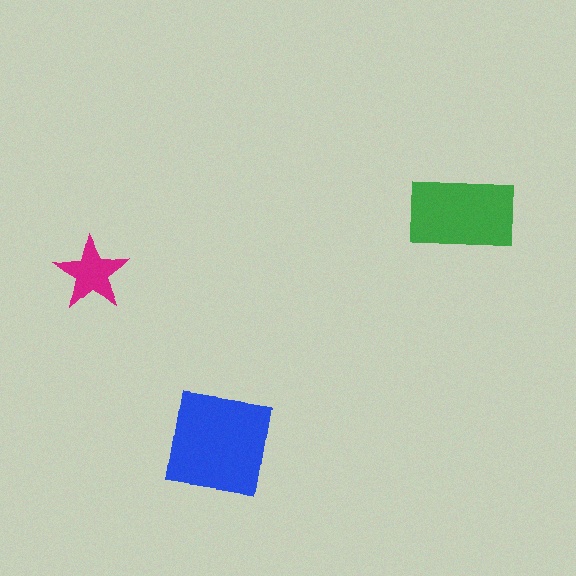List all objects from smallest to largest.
The magenta star, the green rectangle, the blue square.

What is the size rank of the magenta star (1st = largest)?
3rd.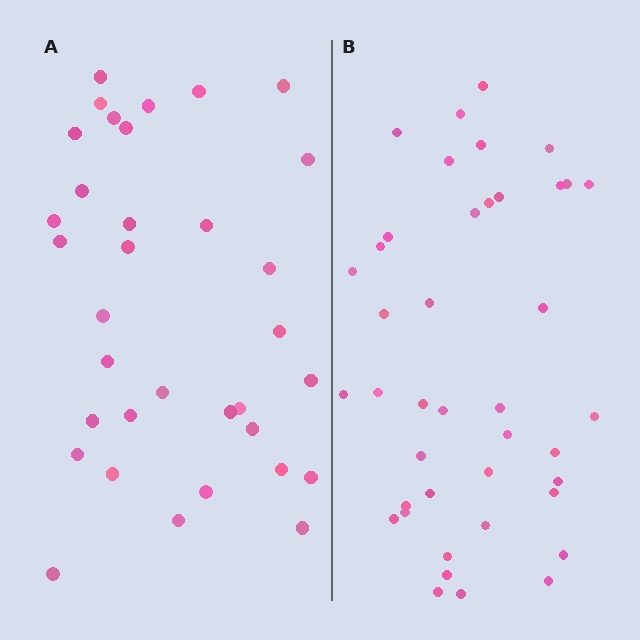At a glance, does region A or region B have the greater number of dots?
Region B (the right region) has more dots.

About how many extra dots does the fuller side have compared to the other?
Region B has roughly 8 or so more dots than region A.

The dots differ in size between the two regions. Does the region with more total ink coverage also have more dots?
No. Region A has more total ink coverage because its dots are larger, but region B actually contains more individual dots. Total area can be misleading — the number of items is what matters here.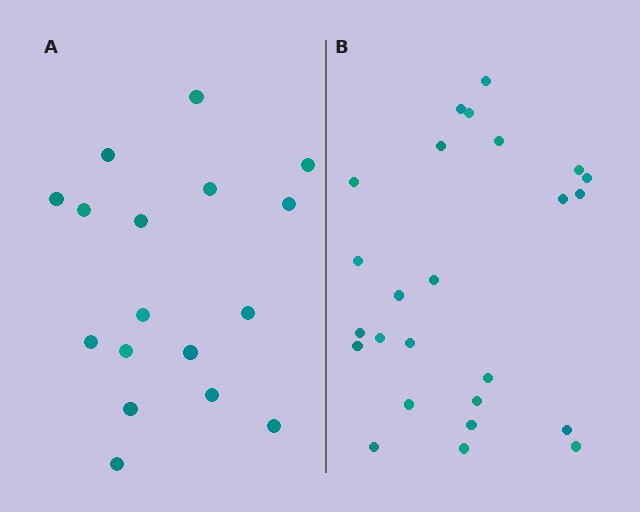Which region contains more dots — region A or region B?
Region B (the right region) has more dots.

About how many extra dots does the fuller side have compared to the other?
Region B has roughly 8 or so more dots than region A.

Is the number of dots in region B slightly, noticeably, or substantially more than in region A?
Region B has substantially more. The ratio is roughly 1.5 to 1.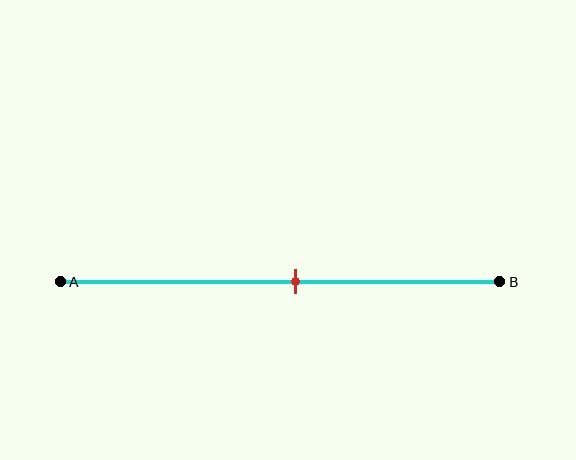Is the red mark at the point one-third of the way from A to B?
No, the mark is at about 55% from A, not at the 33% one-third point.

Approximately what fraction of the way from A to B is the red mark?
The red mark is approximately 55% of the way from A to B.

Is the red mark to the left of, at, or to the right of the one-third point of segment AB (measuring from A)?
The red mark is to the right of the one-third point of segment AB.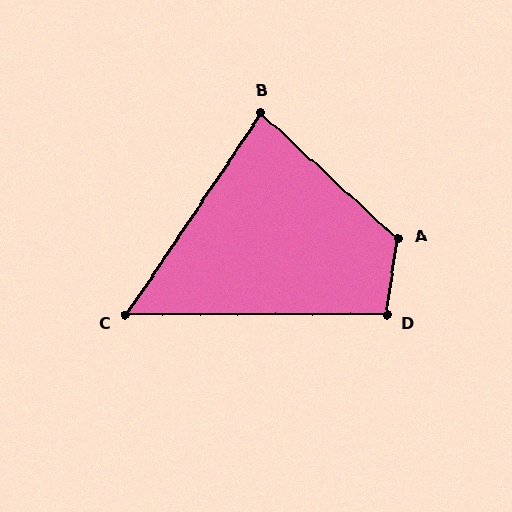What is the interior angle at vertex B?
Approximately 81 degrees (acute).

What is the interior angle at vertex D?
Approximately 99 degrees (obtuse).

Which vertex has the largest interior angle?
A, at approximately 124 degrees.